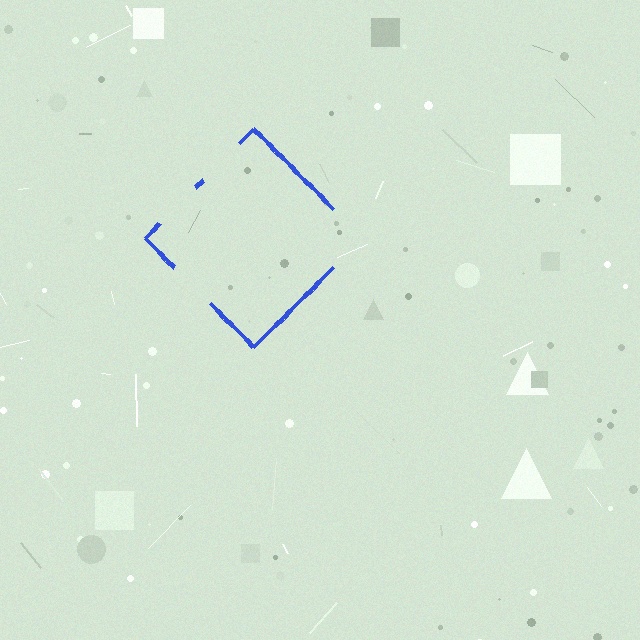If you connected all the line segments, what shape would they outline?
They would outline a diamond.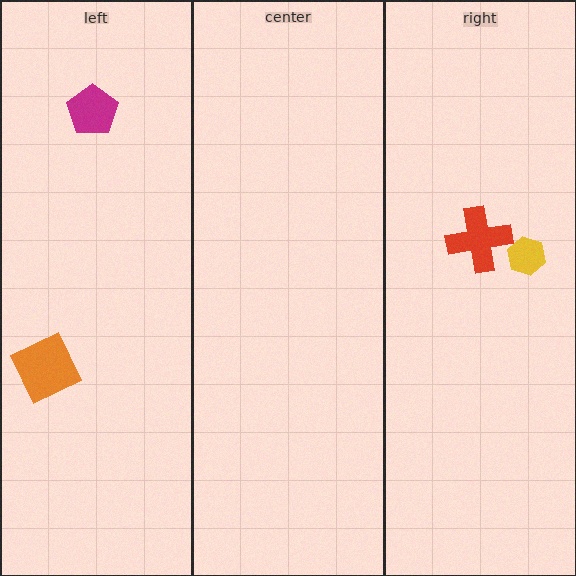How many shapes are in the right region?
2.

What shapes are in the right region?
The yellow hexagon, the red cross.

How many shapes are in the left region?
2.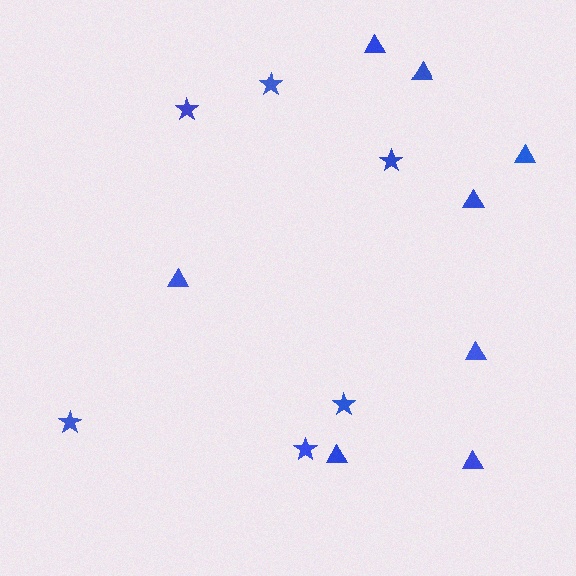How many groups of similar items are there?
There are 2 groups: one group of stars (6) and one group of triangles (8).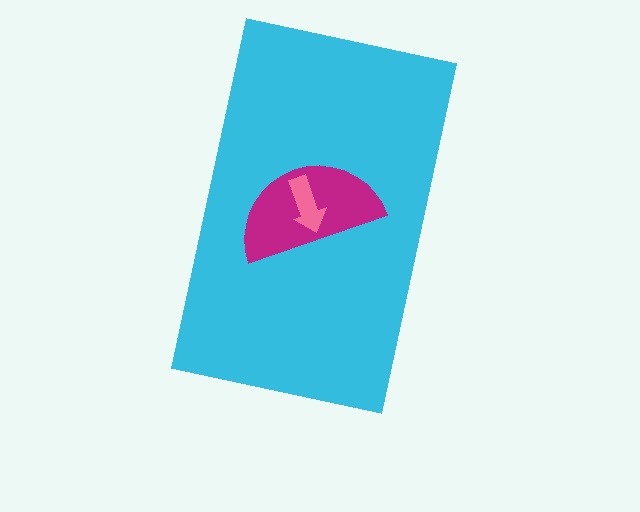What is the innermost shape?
The pink arrow.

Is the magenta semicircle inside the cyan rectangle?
Yes.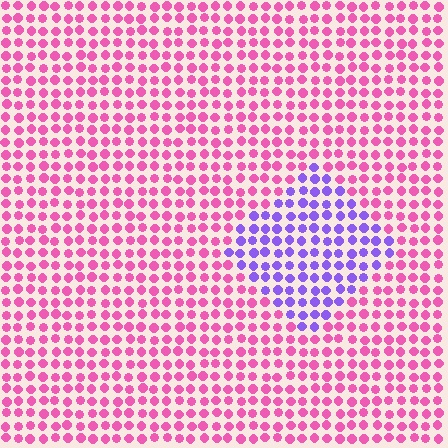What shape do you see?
I see a diamond.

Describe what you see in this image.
The image is filled with small pink elements in a uniform arrangement. A diamond-shaped region is visible where the elements are tinted to a slightly different hue, forming a subtle color boundary.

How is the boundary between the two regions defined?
The boundary is defined purely by a slight shift in hue (about 63 degrees). Spacing, size, and orientation are identical on both sides.